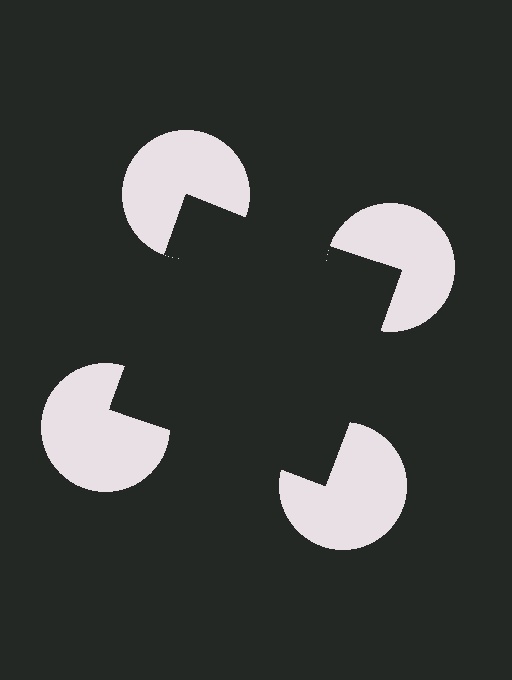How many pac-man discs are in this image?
There are 4 — one at each vertex of the illusory square.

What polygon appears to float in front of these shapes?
An illusory square — its edges are inferred from the aligned wedge cuts in the pac-man discs, not physically drawn.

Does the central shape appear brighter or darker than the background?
It typically appears slightly darker than the background, even though no actual brightness change is drawn.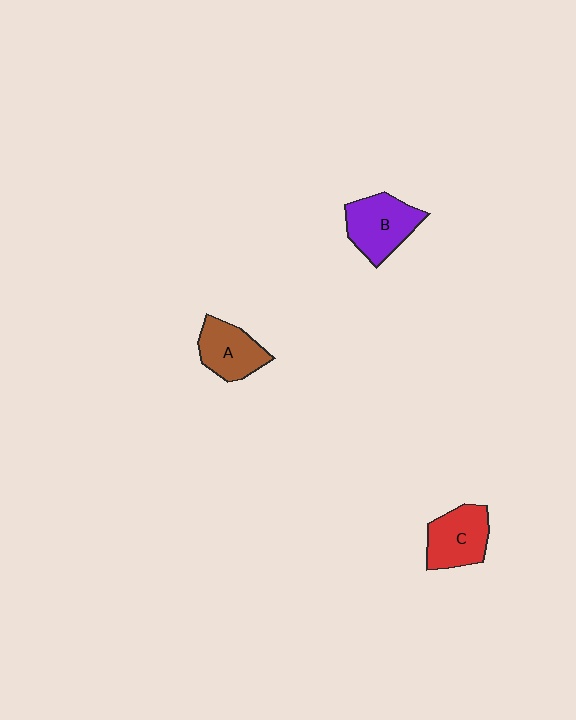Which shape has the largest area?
Shape B (purple).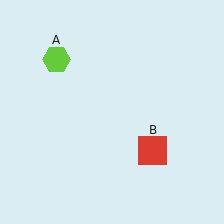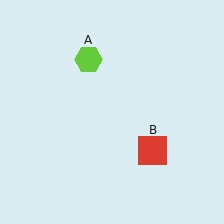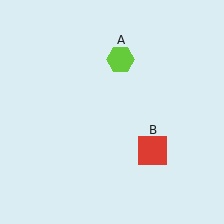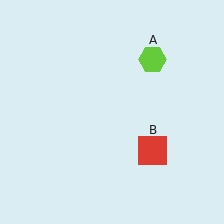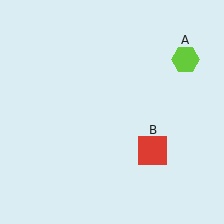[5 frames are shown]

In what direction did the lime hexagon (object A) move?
The lime hexagon (object A) moved right.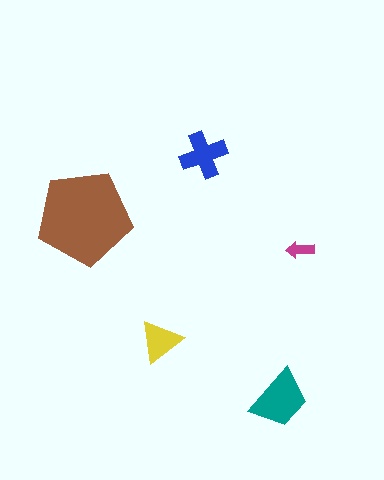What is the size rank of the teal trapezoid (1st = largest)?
2nd.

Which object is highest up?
The blue cross is topmost.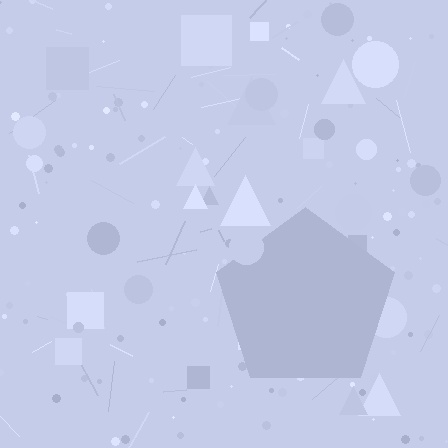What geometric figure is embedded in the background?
A pentagon is embedded in the background.